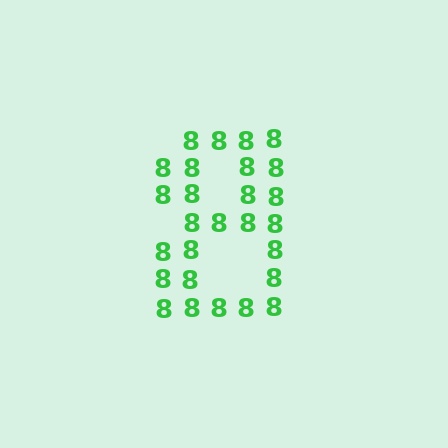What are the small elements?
The small elements are digit 8's.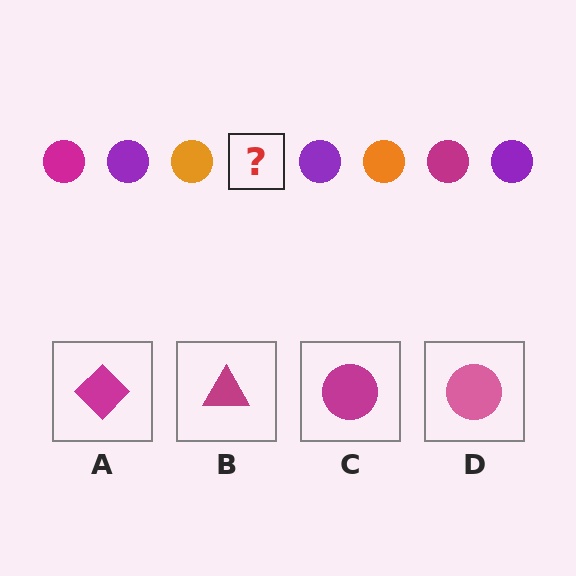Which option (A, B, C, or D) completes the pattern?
C.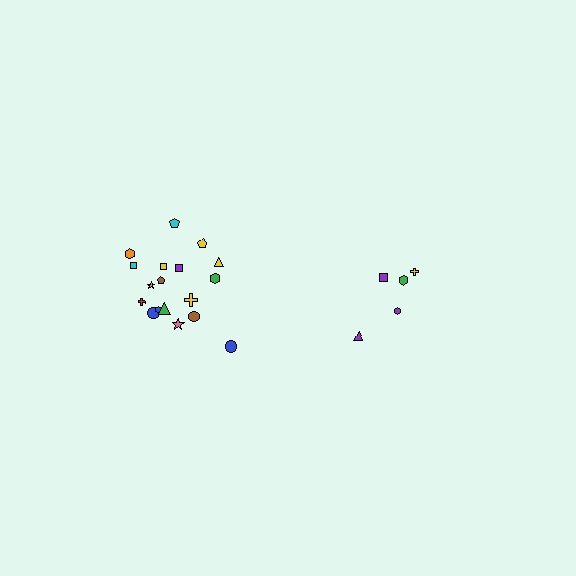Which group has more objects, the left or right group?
The left group.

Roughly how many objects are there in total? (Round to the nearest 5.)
Roughly 25 objects in total.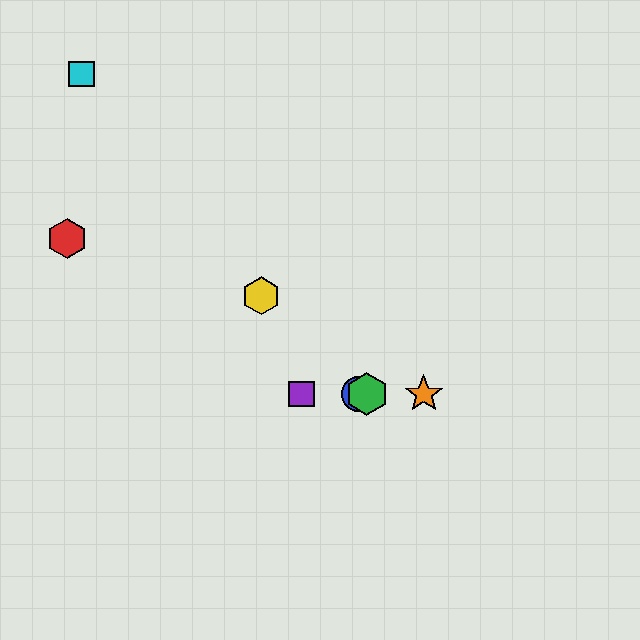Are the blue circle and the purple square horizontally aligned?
Yes, both are at y≈394.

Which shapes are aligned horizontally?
The blue circle, the green hexagon, the purple square, the orange star are aligned horizontally.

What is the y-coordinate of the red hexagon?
The red hexagon is at y≈239.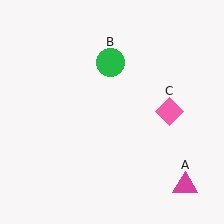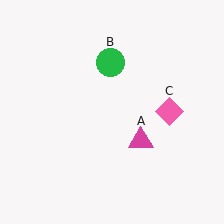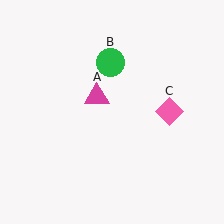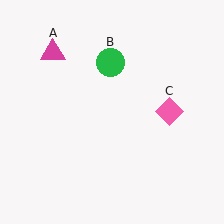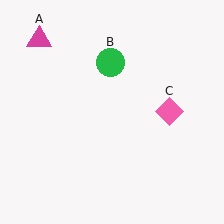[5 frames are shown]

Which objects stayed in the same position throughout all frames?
Green circle (object B) and pink diamond (object C) remained stationary.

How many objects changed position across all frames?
1 object changed position: magenta triangle (object A).